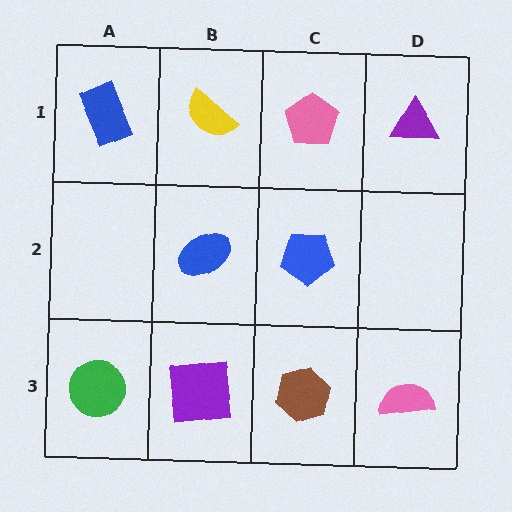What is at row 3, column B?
A purple square.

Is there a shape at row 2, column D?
No, that cell is empty.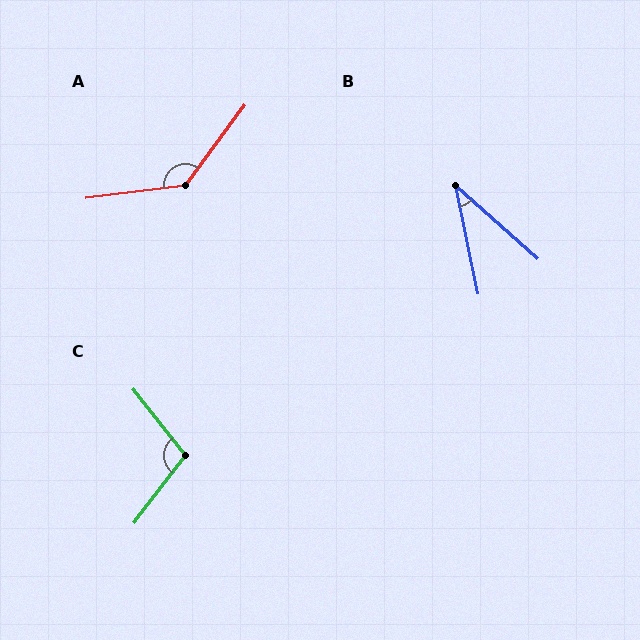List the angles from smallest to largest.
B (37°), C (105°), A (134°).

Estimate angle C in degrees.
Approximately 105 degrees.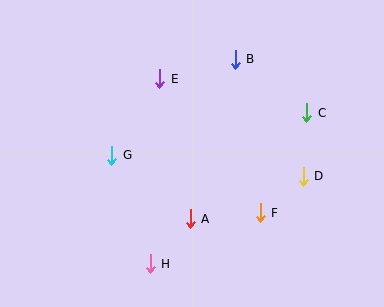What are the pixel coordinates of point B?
Point B is at (235, 59).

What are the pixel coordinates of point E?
Point E is at (160, 79).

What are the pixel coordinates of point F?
Point F is at (260, 213).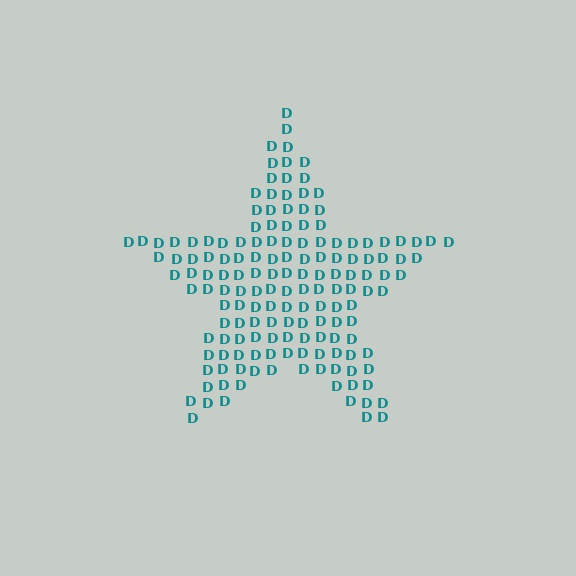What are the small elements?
The small elements are letter D's.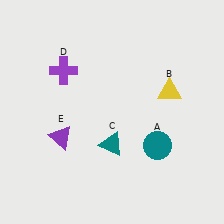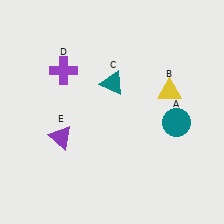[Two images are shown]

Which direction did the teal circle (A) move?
The teal circle (A) moved up.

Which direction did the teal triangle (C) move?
The teal triangle (C) moved up.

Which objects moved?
The objects that moved are: the teal circle (A), the teal triangle (C).